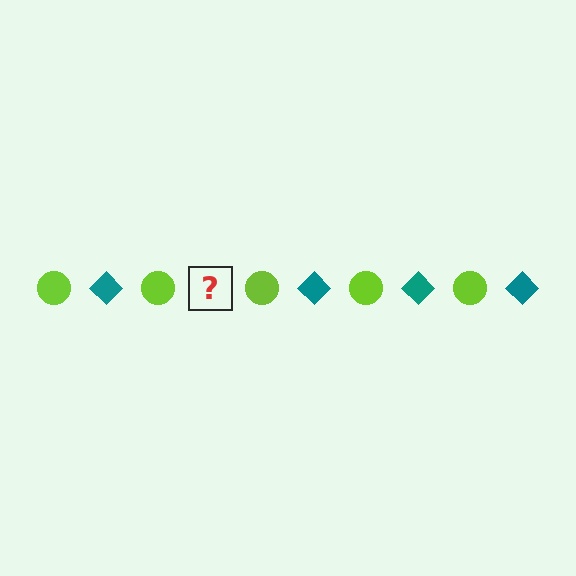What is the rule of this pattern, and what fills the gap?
The rule is that the pattern alternates between lime circle and teal diamond. The gap should be filled with a teal diamond.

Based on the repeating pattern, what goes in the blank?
The blank should be a teal diamond.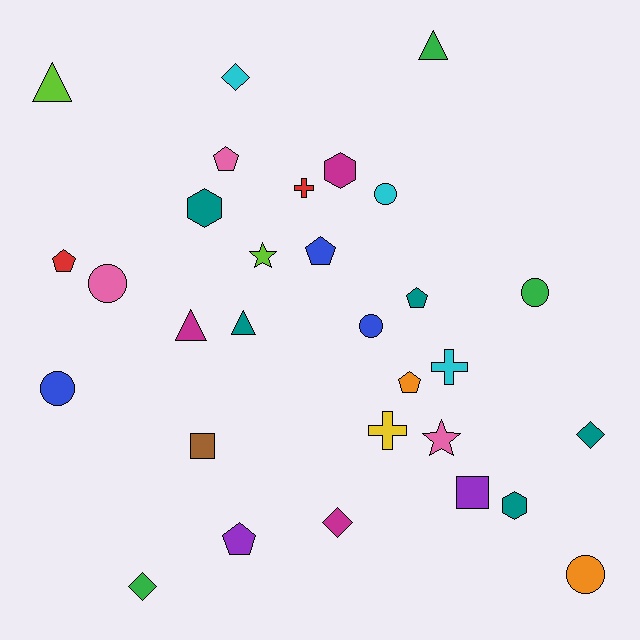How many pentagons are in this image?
There are 6 pentagons.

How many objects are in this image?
There are 30 objects.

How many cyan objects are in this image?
There are 3 cyan objects.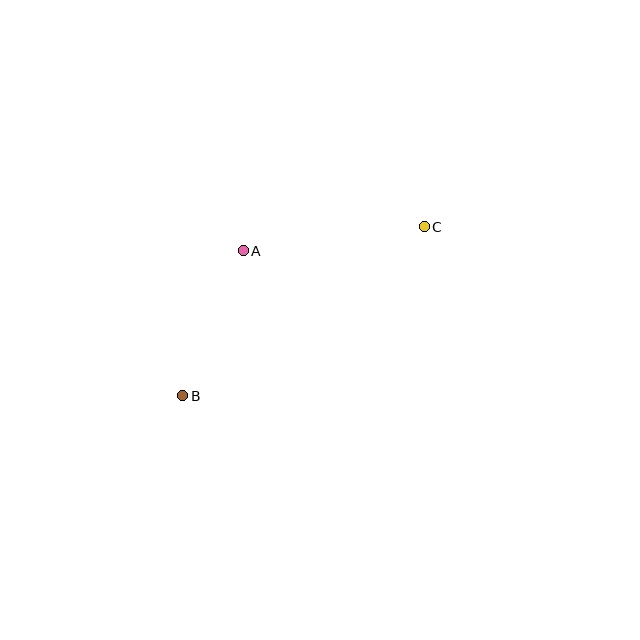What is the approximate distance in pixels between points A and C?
The distance between A and C is approximately 183 pixels.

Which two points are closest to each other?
Points A and B are closest to each other.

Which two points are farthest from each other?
Points B and C are farthest from each other.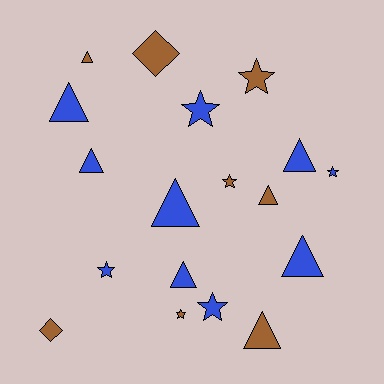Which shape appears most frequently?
Triangle, with 9 objects.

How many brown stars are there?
There are 3 brown stars.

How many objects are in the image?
There are 18 objects.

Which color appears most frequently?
Blue, with 10 objects.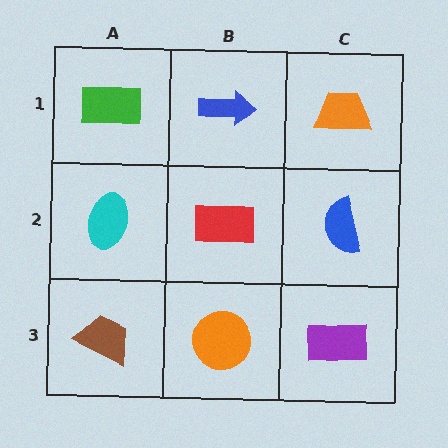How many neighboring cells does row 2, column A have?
3.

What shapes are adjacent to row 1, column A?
A cyan ellipse (row 2, column A), a blue arrow (row 1, column B).